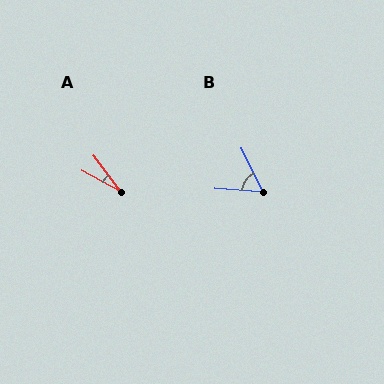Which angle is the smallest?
A, at approximately 25 degrees.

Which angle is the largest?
B, at approximately 61 degrees.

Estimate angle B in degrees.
Approximately 61 degrees.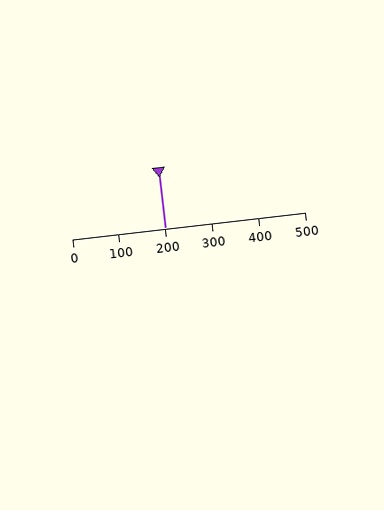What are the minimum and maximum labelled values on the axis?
The axis runs from 0 to 500.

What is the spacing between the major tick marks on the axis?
The major ticks are spaced 100 apart.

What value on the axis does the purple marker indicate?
The marker indicates approximately 200.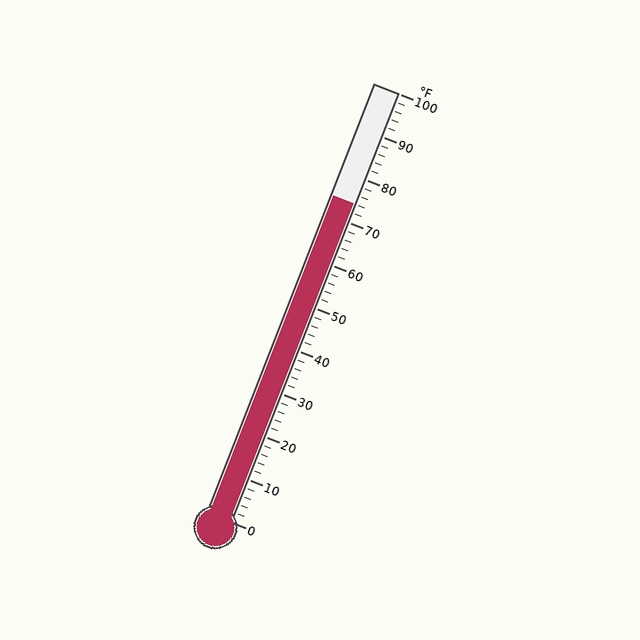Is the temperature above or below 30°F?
The temperature is above 30°F.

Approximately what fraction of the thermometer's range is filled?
The thermometer is filled to approximately 75% of its range.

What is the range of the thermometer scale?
The thermometer scale ranges from 0°F to 100°F.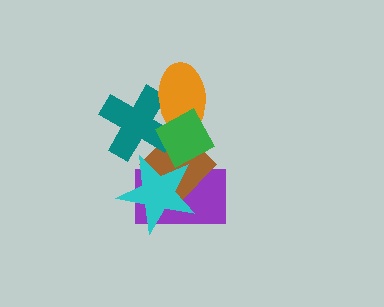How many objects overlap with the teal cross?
3 objects overlap with the teal cross.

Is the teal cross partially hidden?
Yes, it is partially covered by another shape.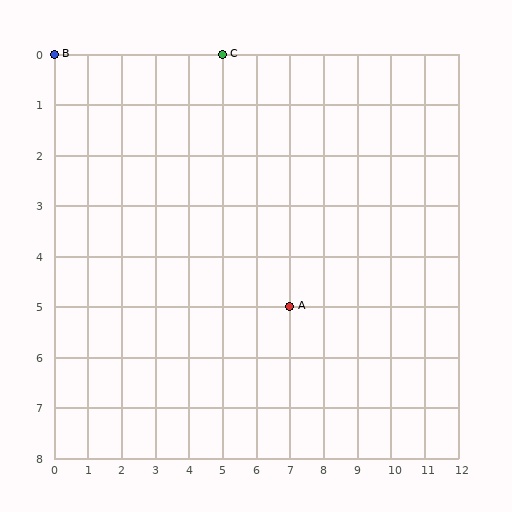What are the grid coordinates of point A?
Point A is at grid coordinates (7, 5).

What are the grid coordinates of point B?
Point B is at grid coordinates (0, 0).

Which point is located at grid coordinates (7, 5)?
Point A is at (7, 5).